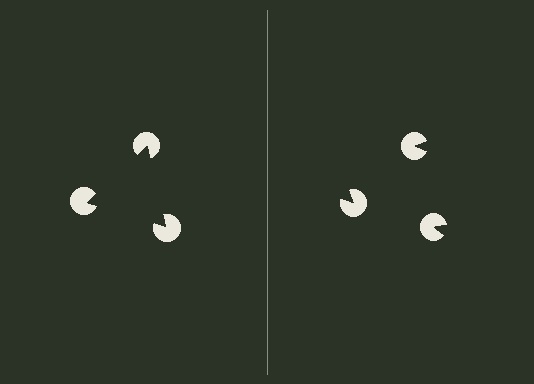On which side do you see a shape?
An illusory triangle appears on the left side. On the right side the wedge cuts are rotated, so no coherent shape forms.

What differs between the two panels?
The pac-man discs are positioned identically on both sides; only the wedge orientations differ. On the left they align to a triangle; on the right they are misaligned.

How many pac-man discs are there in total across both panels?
6 — 3 on each side.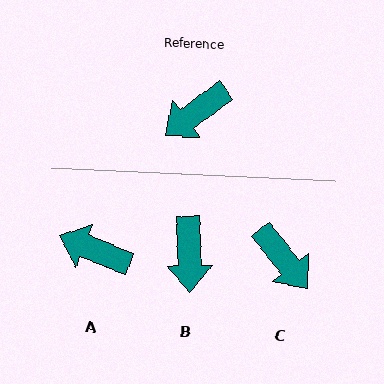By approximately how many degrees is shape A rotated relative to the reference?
Approximately 58 degrees clockwise.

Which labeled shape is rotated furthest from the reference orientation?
C, about 92 degrees away.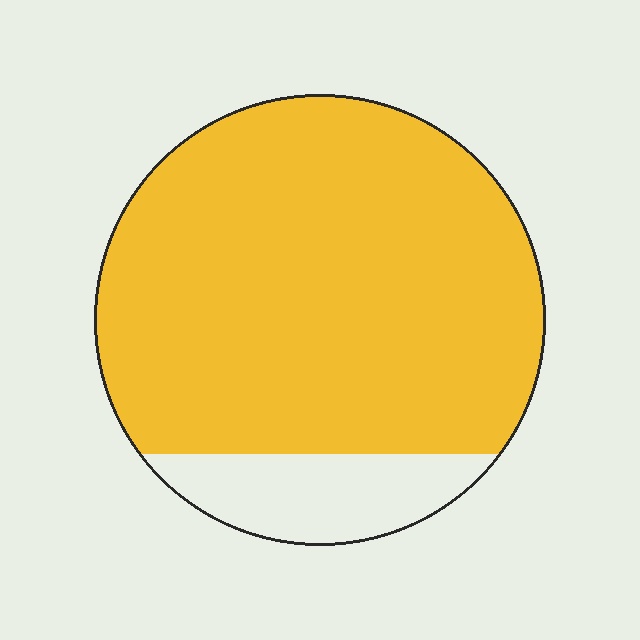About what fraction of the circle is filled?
About five sixths (5/6).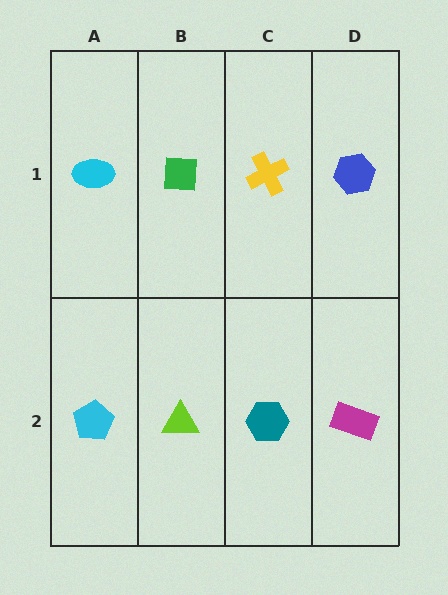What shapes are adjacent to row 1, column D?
A magenta rectangle (row 2, column D), a yellow cross (row 1, column C).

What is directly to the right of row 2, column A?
A lime triangle.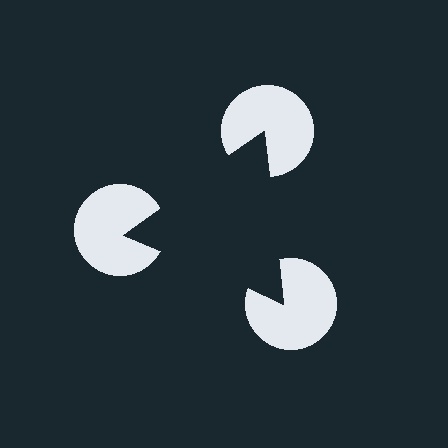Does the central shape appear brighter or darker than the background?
It typically appears slightly darker than the background, even though no actual brightness change is drawn.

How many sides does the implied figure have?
3 sides.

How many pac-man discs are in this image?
There are 3 — one at each vertex of the illusory triangle.